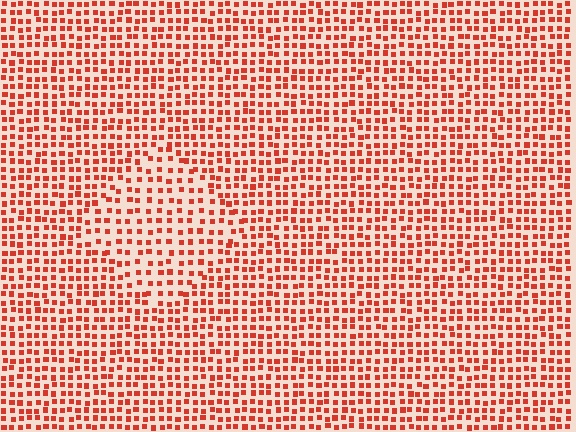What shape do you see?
I see a diamond.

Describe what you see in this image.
The image contains small red elements arranged at two different densities. A diamond-shaped region is visible where the elements are less densely packed than the surrounding area.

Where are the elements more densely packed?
The elements are more densely packed outside the diamond boundary.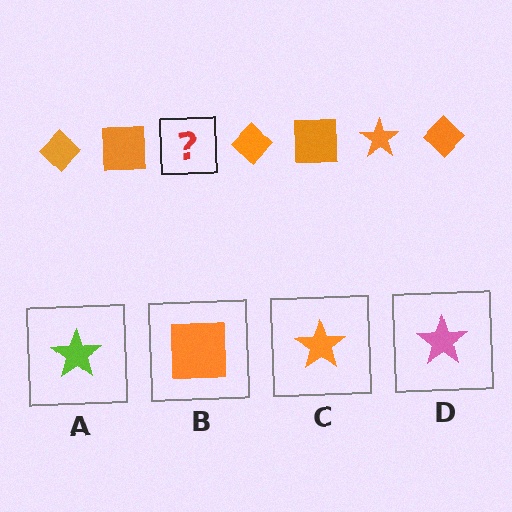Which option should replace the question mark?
Option C.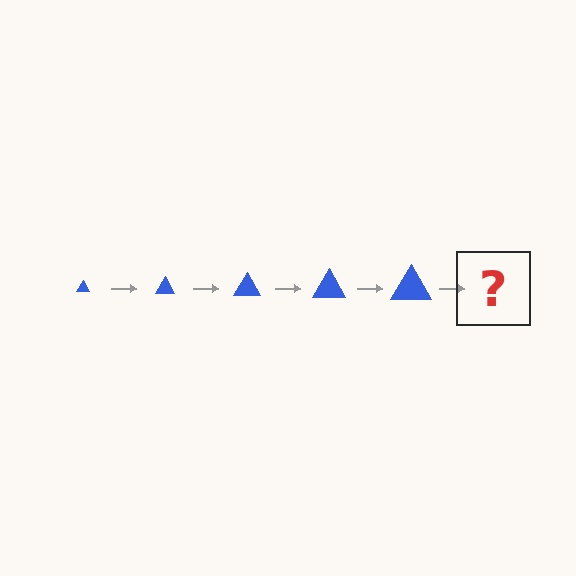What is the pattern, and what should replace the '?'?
The pattern is that the triangle gets progressively larger each step. The '?' should be a blue triangle, larger than the previous one.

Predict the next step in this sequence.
The next step is a blue triangle, larger than the previous one.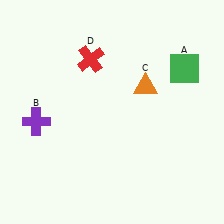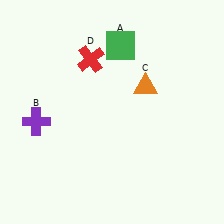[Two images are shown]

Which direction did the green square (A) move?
The green square (A) moved left.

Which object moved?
The green square (A) moved left.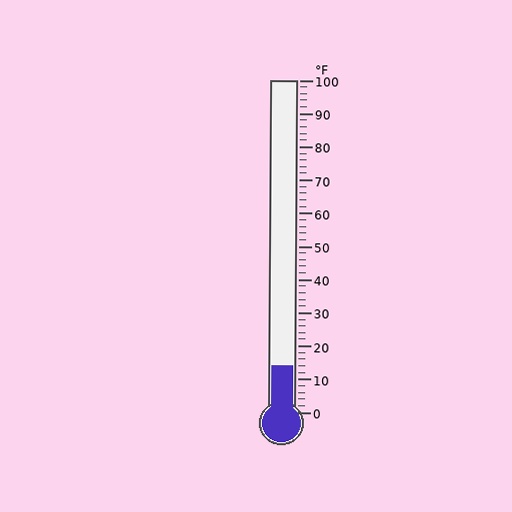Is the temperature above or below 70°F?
The temperature is below 70°F.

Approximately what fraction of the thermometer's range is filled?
The thermometer is filled to approximately 15% of its range.